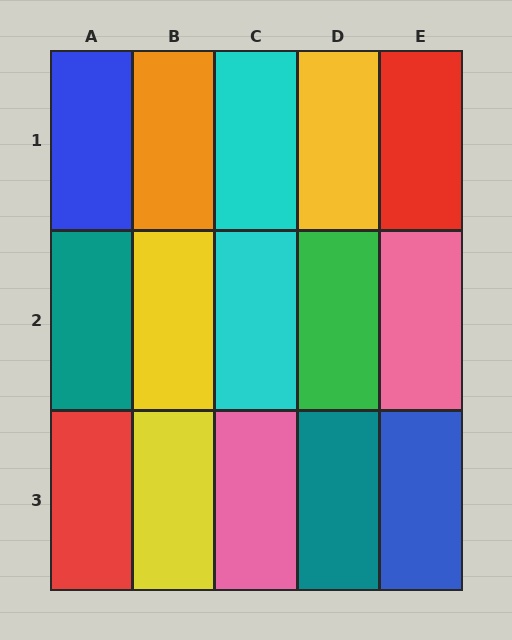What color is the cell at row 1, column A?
Blue.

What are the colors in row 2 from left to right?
Teal, yellow, cyan, green, pink.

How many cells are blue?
2 cells are blue.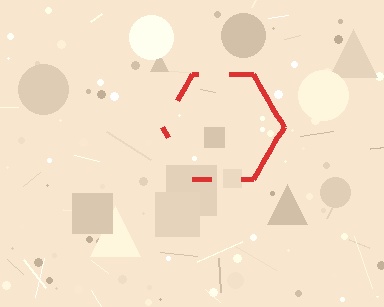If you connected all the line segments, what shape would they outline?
They would outline a hexagon.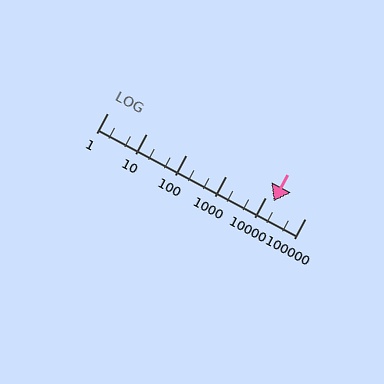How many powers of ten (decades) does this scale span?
The scale spans 5 decades, from 1 to 100000.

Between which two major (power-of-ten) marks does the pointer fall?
The pointer is between 10000 and 100000.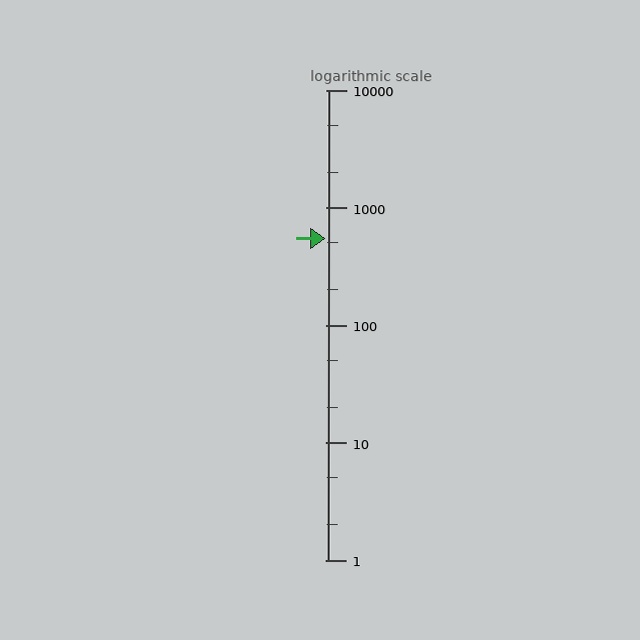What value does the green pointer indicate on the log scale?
The pointer indicates approximately 550.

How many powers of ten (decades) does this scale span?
The scale spans 4 decades, from 1 to 10000.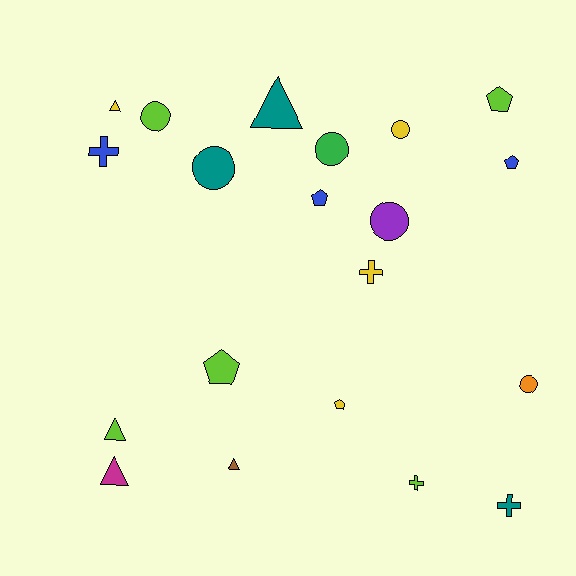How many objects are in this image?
There are 20 objects.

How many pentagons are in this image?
There are 5 pentagons.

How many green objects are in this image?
There is 1 green object.